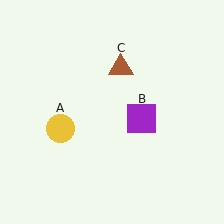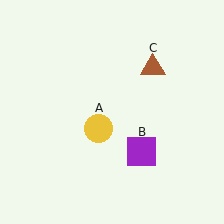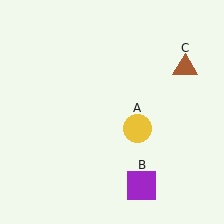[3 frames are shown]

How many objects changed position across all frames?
3 objects changed position: yellow circle (object A), purple square (object B), brown triangle (object C).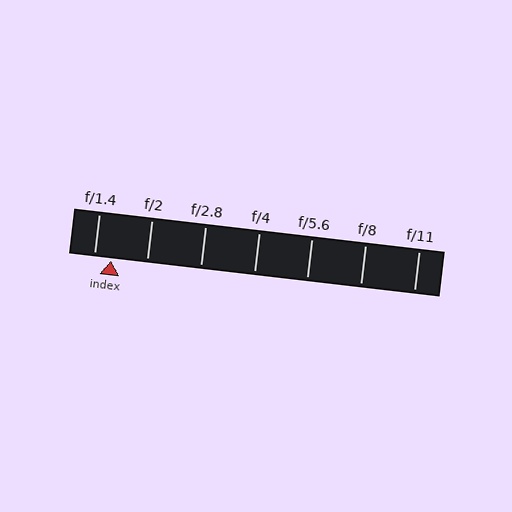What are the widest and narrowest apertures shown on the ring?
The widest aperture shown is f/1.4 and the narrowest is f/11.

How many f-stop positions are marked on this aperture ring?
There are 7 f-stop positions marked.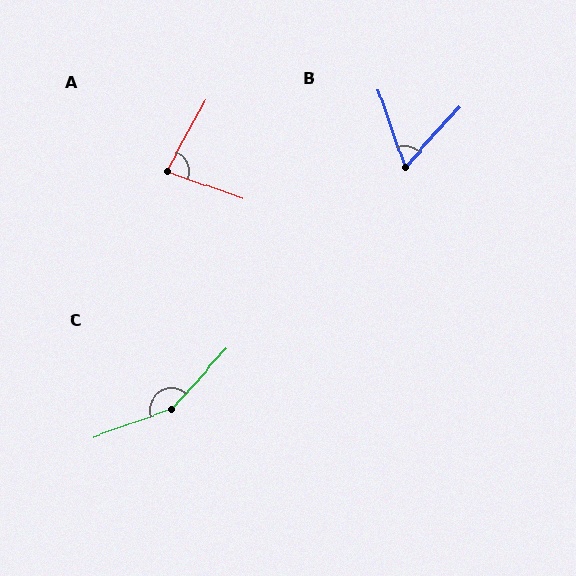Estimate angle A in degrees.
Approximately 80 degrees.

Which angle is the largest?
C, at approximately 152 degrees.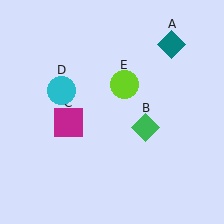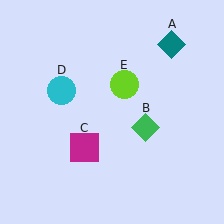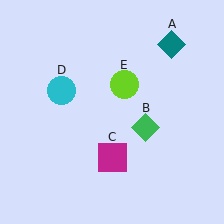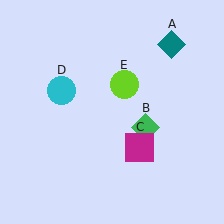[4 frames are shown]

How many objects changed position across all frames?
1 object changed position: magenta square (object C).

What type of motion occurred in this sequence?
The magenta square (object C) rotated counterclockwise around the center of the scene.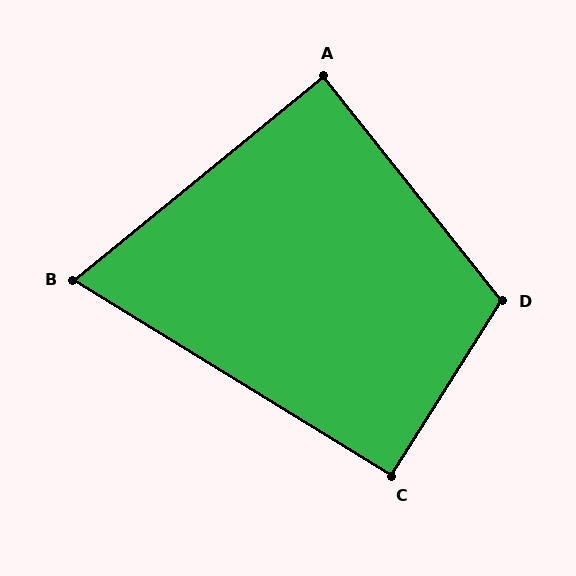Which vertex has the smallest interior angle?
B, at approximately 71 degrees.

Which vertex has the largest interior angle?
D, at approximately 109 degrees.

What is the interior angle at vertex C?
Approximately 91 degrees (approximately right).